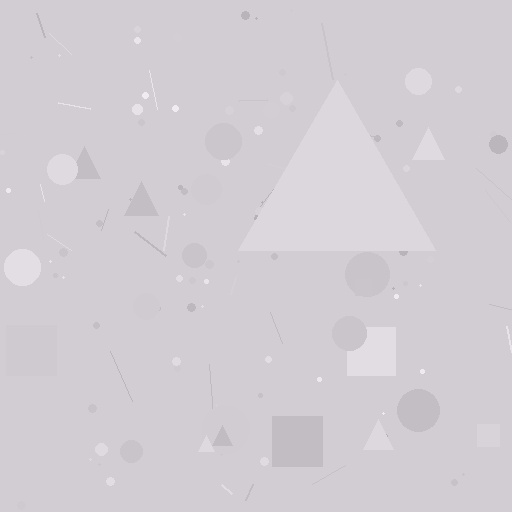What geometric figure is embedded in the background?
A triangle is embedded in the background.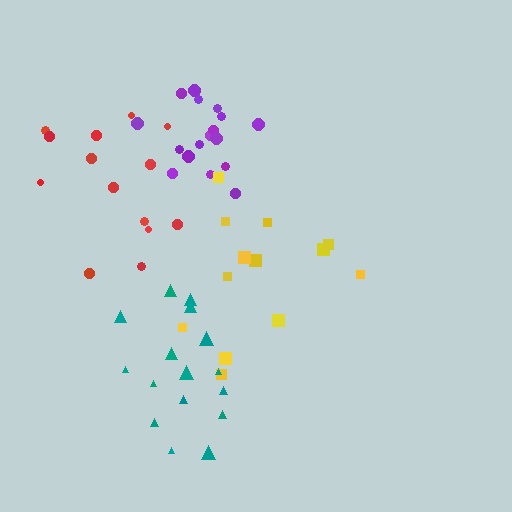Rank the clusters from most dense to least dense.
purple, teal, yellow, red.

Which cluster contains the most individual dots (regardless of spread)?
Purple (19).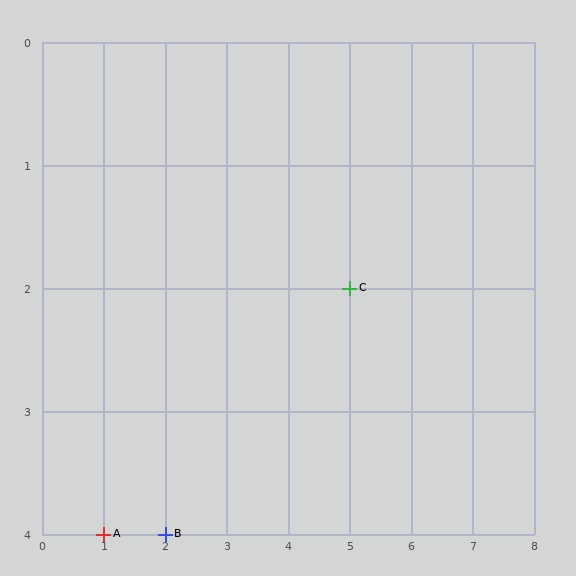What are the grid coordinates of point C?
Point C is at grid coordinates (5, 2).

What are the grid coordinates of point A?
Point A is at grid coordinates (1, 4).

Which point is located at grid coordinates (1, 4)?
Point A is at (1, 4).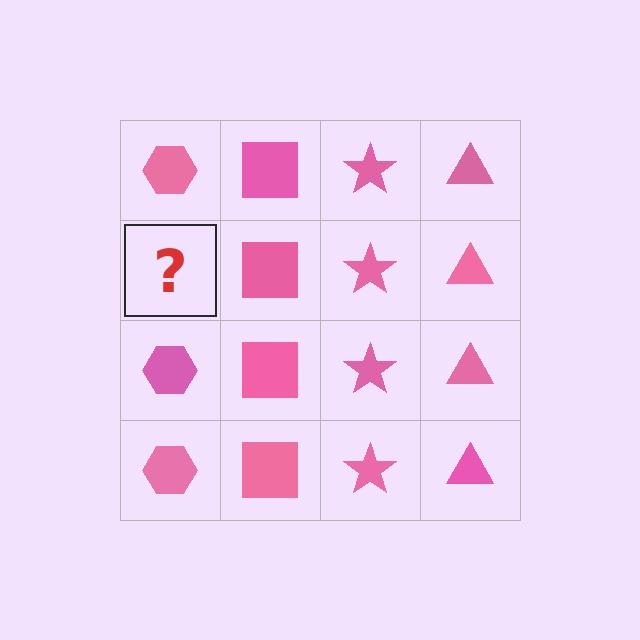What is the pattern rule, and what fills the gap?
The rule is that each column has a consistent shape. The gap should be filled with a pink hexagon.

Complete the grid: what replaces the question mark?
The question mark should be replaced with a pink hexagon.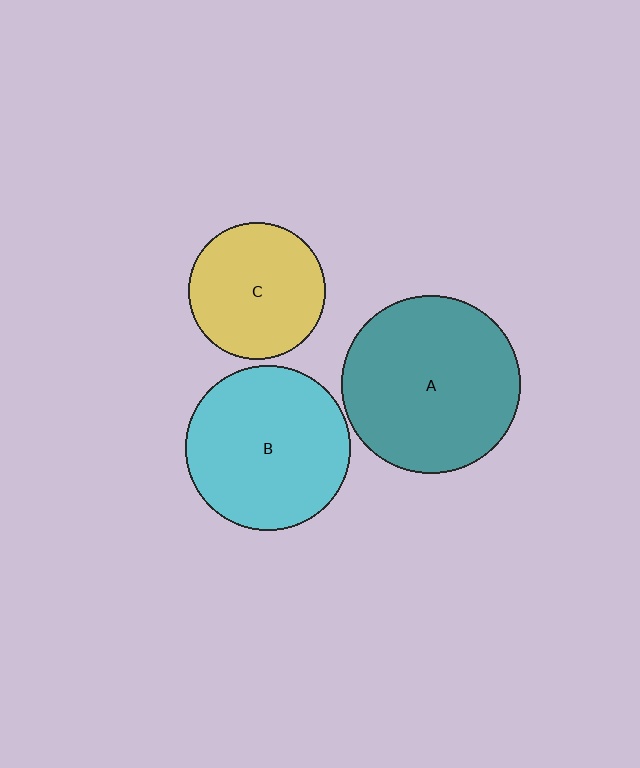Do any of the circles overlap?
No, none of the circles overlap.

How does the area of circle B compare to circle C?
Approximately 1.4 times.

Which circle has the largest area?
Circle A (teal).